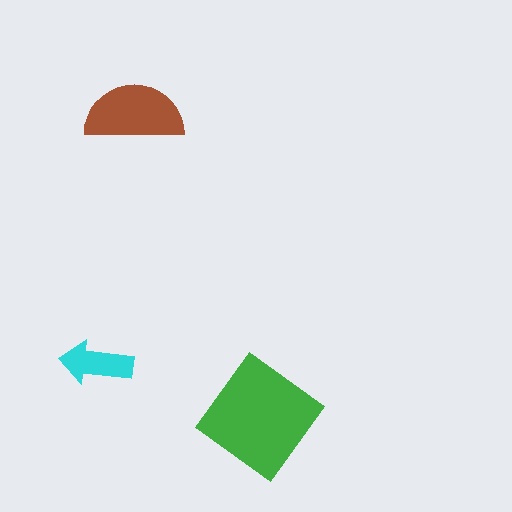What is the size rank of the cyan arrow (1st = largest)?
3rd.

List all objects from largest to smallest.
The green diamond, the brown semicircle, the cyan arrow.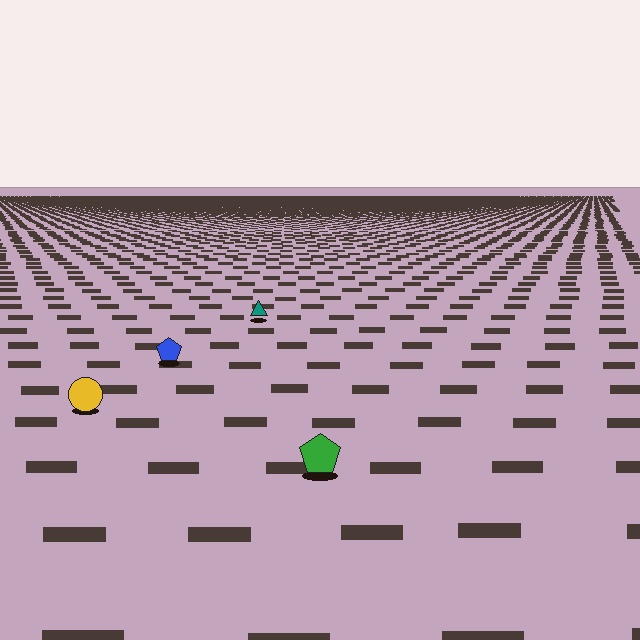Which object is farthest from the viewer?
The teal triangle is farthest from the viewer. It appears smaller and the ground texture around it is denser.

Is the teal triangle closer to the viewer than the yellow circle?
No. The yellow circle is closer — you can tell from the texture gradient: the ground texture is coarser near it.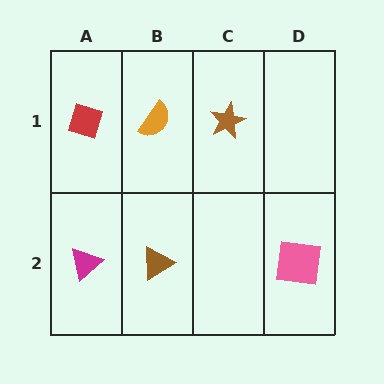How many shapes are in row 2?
3 shapes.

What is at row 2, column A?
A magenta triangle.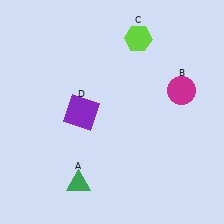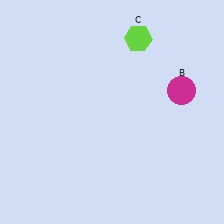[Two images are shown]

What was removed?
The green triangle (A), the purple square (D) were removed in Image 2.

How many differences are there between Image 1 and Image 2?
There are 2 differences between the two images.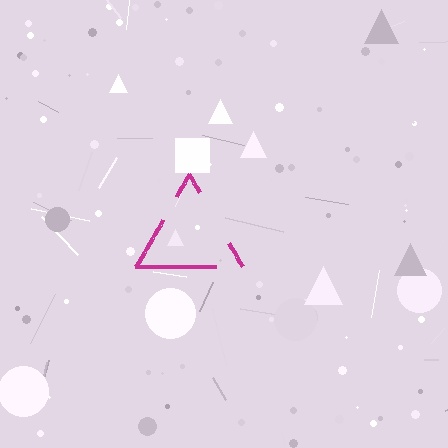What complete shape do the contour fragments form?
The contour fragments form a triangle.